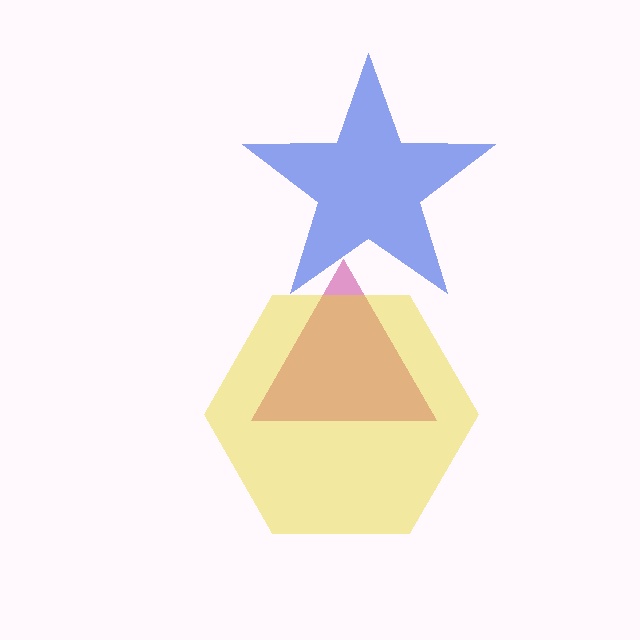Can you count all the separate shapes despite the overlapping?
Yes, there are 3 separate shapes.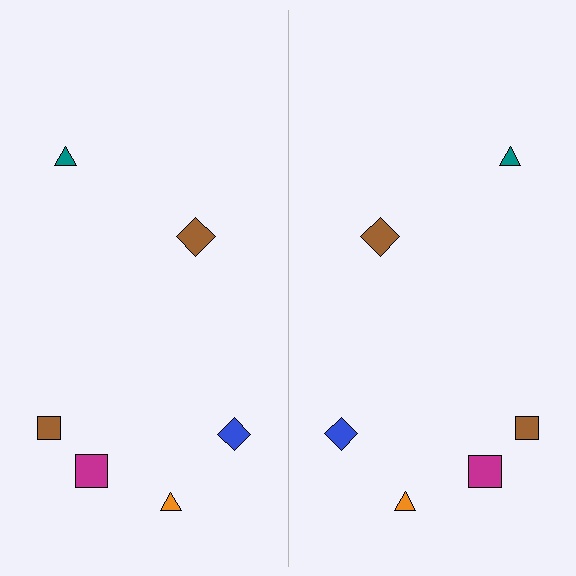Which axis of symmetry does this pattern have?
The pattern has a vertical axis of symmetry running through the center of the image.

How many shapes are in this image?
There are 12 shapes in this image.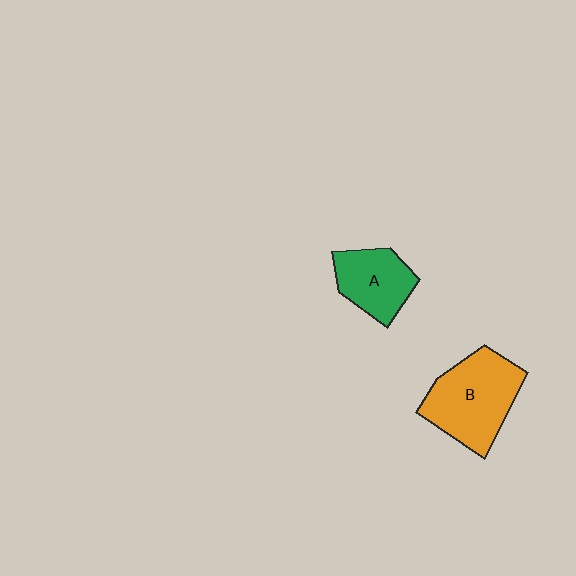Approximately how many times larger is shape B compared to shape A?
Approximately 1.5 times.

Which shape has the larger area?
Shape B (orange).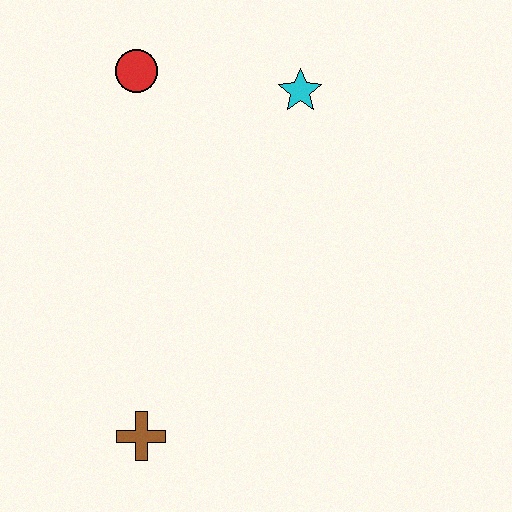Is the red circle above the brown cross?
Yes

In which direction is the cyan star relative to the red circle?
The cyan star is to the right of the red circle.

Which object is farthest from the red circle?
The brown cross is farthest from the red circle.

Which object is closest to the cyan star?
The red circle is closest to the cyan star.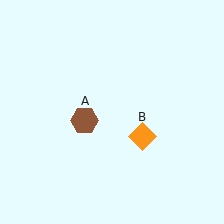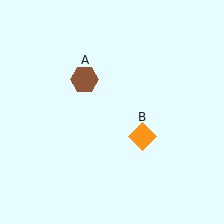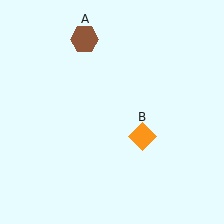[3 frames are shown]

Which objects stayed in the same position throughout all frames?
Orange diamond (object B) remained stationary.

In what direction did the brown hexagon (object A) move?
The brown hexagon (object A) moved up.